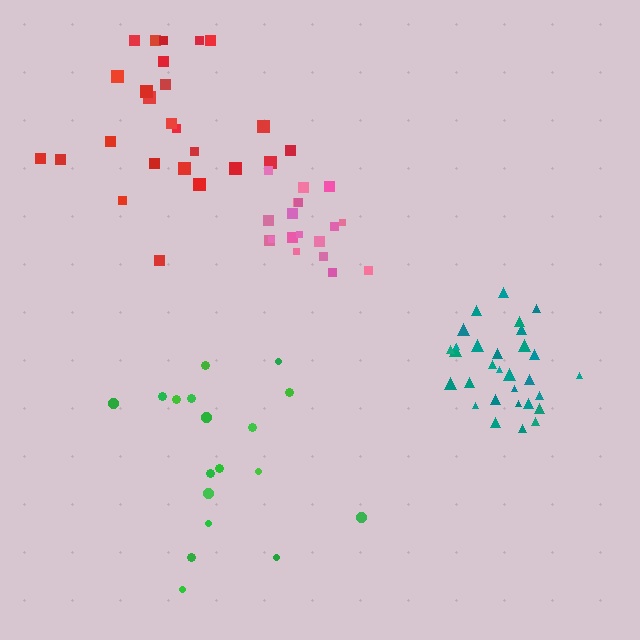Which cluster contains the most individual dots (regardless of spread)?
Teal (31).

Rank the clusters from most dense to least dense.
teal, pink, red, green.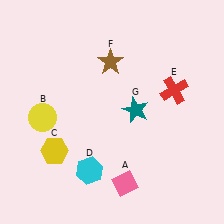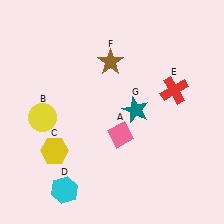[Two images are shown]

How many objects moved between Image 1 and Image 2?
2 objects moved between the two images.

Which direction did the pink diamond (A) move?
The pink diamond (A) moved up.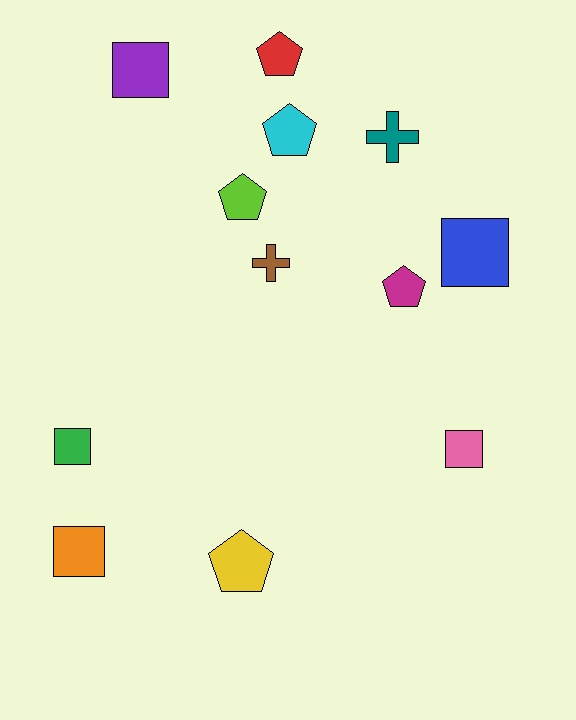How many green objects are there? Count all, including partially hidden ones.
There is 1 green object.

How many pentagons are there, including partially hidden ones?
There are 5 pentagons.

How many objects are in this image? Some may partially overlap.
There are 12 objects.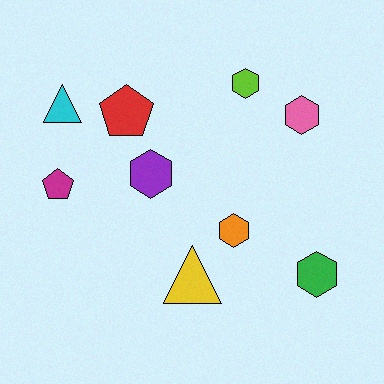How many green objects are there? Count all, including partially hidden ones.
There is 1 green object.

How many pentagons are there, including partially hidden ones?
There are 2 pentagons.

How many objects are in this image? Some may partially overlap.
There are 9 objects.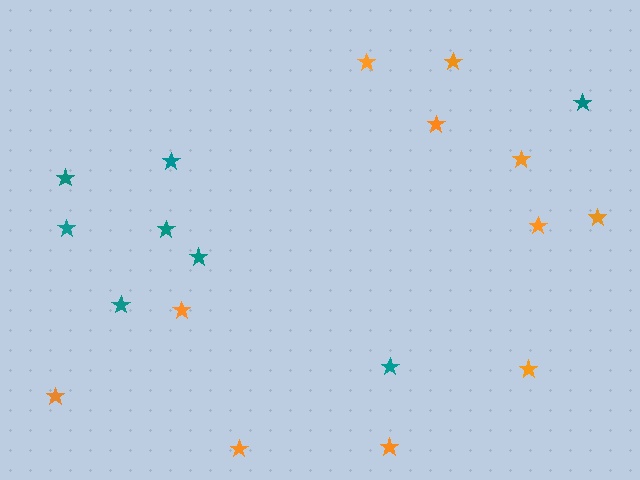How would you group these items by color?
There are 2 groups: one group of orange stars (11) and one group of teal stars (8).